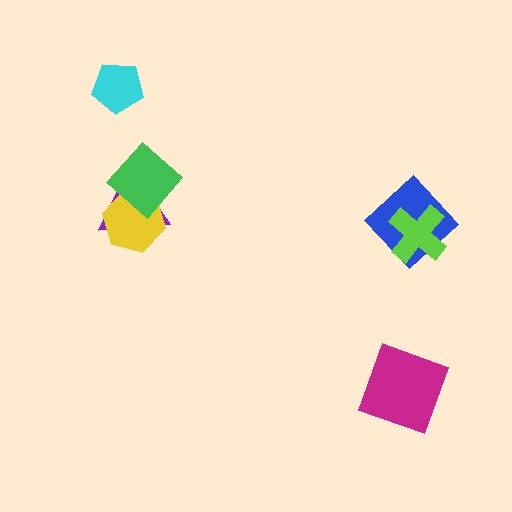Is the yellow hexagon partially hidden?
Yes, it is partially covered by another shape.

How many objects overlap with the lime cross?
1 object overlaps with the lime cross.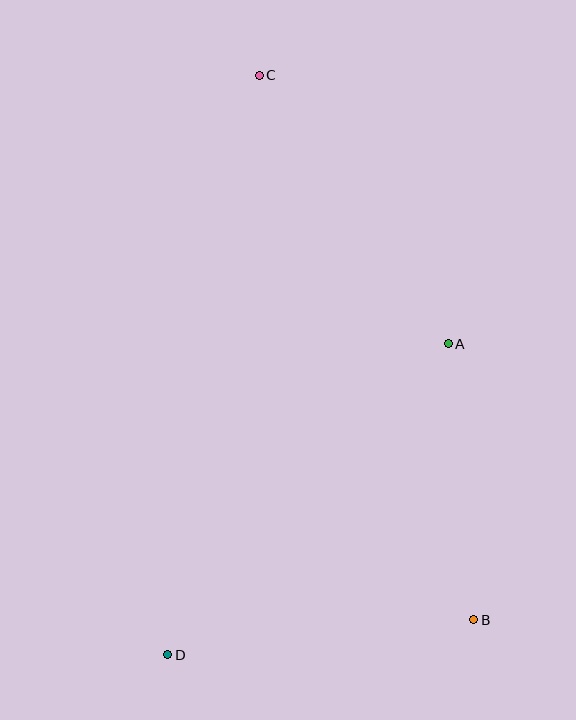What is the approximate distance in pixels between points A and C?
The distance between A and C is approximately 328 pixels.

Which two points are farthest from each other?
Points C and D are farthest from each other.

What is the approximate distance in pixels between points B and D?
The distance between B and D is approximately 308 pixels.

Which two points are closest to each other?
Points A and B are closest to each other.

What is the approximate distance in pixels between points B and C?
The distance between B and C is approximately 585 pixels.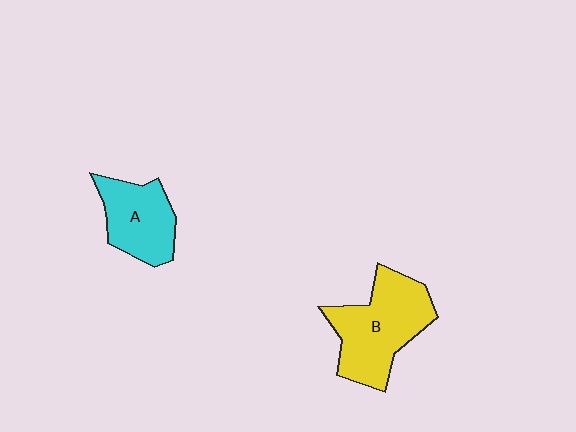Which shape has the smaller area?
Shape A (cyan).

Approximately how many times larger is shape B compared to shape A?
Approximately 1.5 times.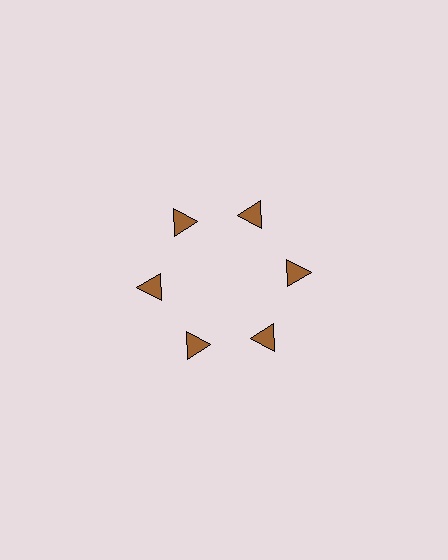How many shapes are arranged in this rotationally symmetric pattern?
There are 6 shapes, arranged in 6 groups of 1.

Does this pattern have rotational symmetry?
Yes, this pattern has 6-fold rotational symmetry. It looks the same after rotating 60 degrees around the center.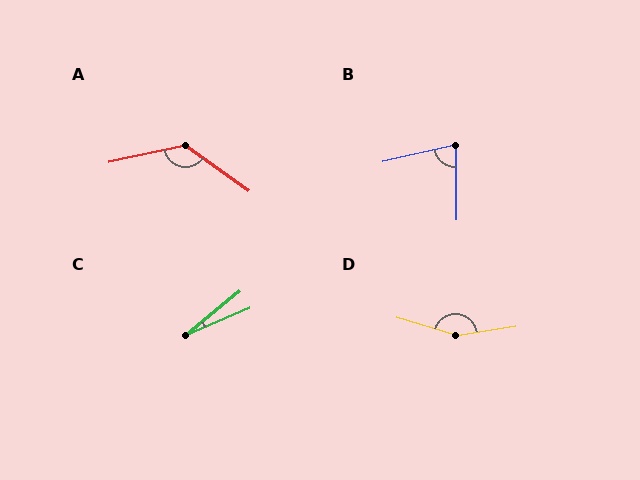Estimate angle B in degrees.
Approximately 78 degrees.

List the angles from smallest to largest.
C (16°), B (78°), A (132°), D (154°).